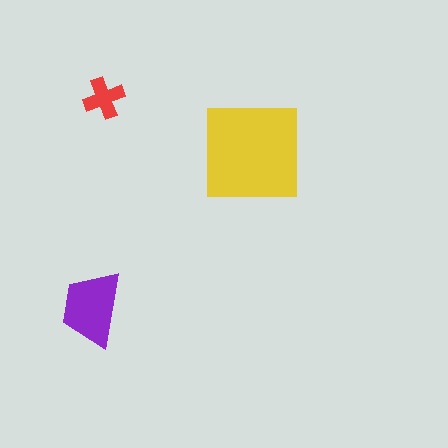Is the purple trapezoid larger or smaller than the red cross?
Larger.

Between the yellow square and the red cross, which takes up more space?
The yellow square.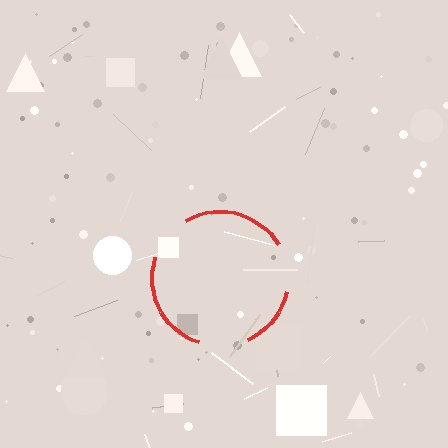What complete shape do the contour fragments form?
The contour fragments form a circle.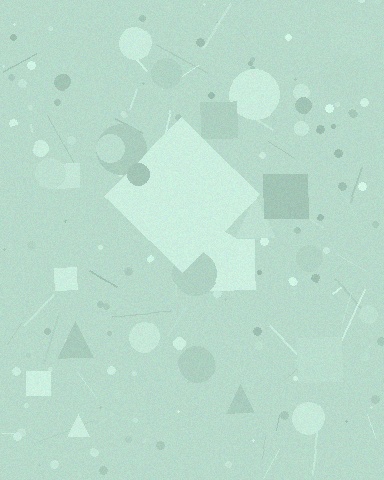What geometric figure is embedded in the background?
A diamond is embedded in the background.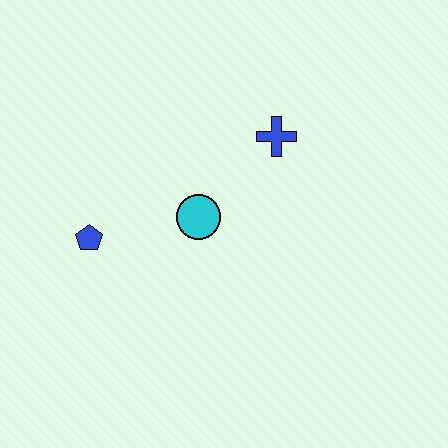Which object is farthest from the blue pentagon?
The blue cross is farthest from the blue pentagon.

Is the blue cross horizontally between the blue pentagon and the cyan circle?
No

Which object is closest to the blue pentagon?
The cyan circle is closest to the blue pentagon.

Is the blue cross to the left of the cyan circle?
No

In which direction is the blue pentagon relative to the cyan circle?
The blue pentagon is to the left of the cyan circle.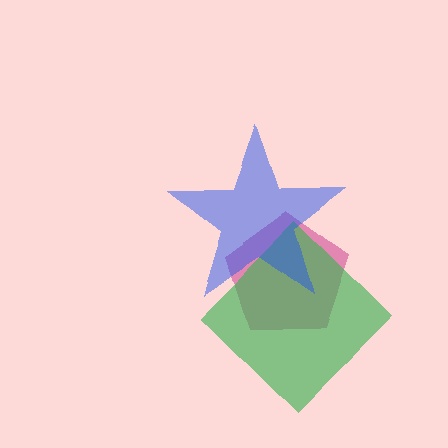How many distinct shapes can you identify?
There are 3 distinct shapes: a magenta pentagon, a green diamond, a blue star.